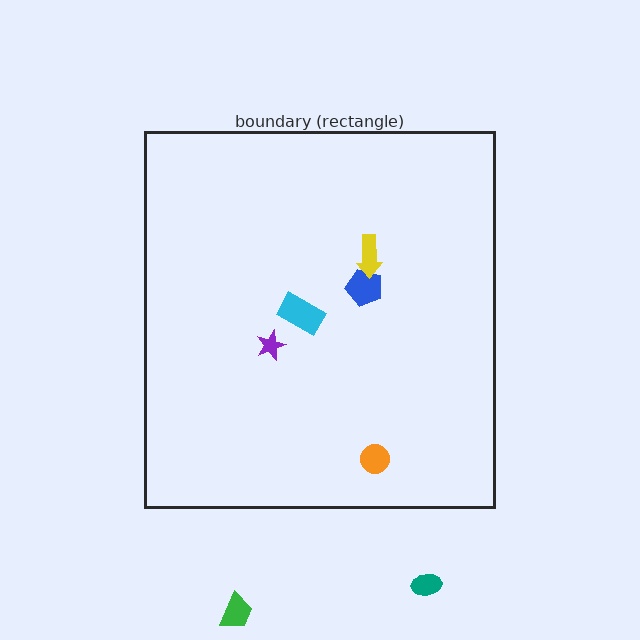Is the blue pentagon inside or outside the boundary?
Inside.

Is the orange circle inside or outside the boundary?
Inside.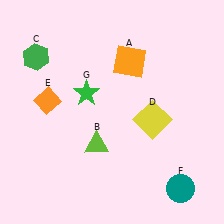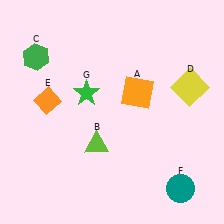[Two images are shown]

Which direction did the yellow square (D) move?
The yellow square (D) moved right.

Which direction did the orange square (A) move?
The orange square (A) moved down.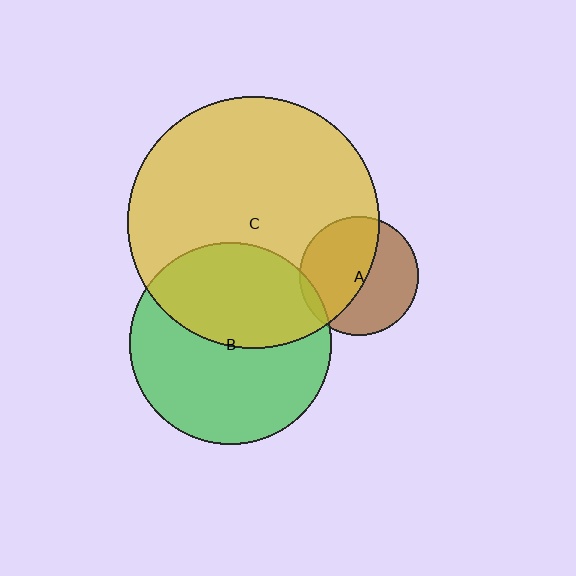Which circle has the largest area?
Circle C (yellow).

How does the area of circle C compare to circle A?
Approximately 4.5 times.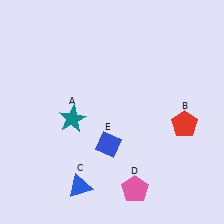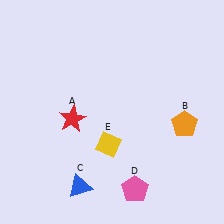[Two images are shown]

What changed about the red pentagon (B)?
In Image 1, B is red. In Image 2, it changed to orange.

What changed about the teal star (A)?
In Image 1, A is teal. In Image 2, it changed to red.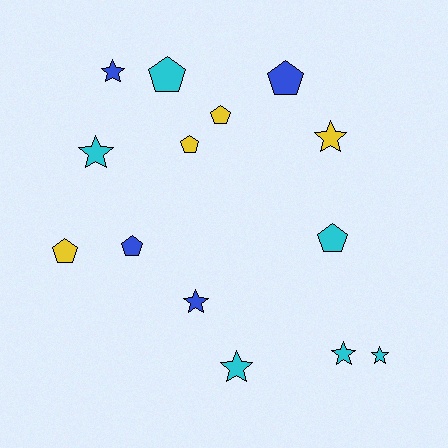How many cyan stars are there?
There are 4 cyan stars.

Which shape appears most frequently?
Pentagon, with 7 objects.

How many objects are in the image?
There are 14 objects.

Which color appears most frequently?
Cyan, with 6 objects.